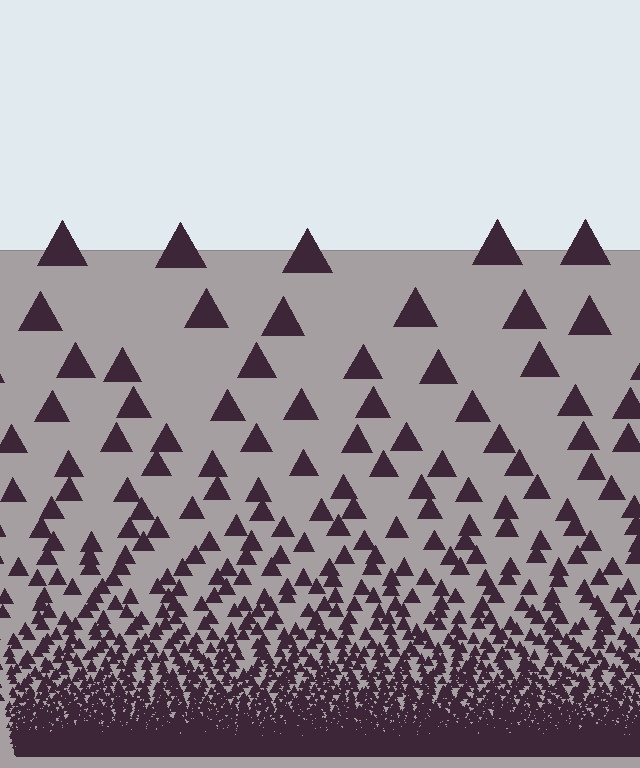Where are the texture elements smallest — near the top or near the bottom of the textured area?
Near the bottom.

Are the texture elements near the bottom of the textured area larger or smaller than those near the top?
Smaller. The gradient is inverted — elements near the bottom are smaller and denser.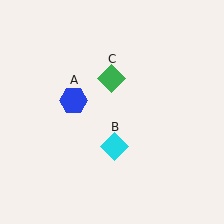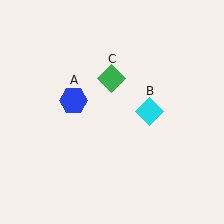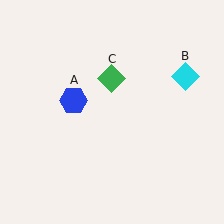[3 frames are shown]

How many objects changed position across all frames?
1 object changed position: cyan diamond (object B).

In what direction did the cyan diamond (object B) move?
The cyan diamond (object B) moved up and to the right.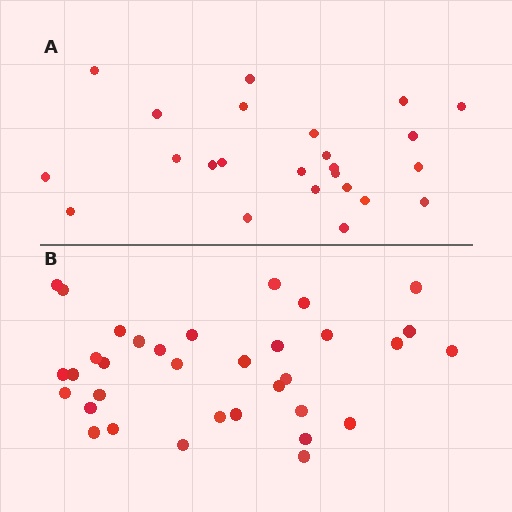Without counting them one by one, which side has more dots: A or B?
Region B (the bottom region) has more dots.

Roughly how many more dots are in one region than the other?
Region B has roughly 10 or so more dots than region A.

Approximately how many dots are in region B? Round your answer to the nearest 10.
About 30 dots. (The exact count is 34, which rounds to 30.)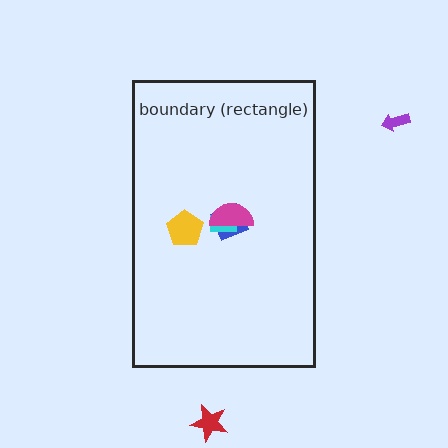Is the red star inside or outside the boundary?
Outside.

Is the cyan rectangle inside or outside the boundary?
Inside.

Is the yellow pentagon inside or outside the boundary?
Inside.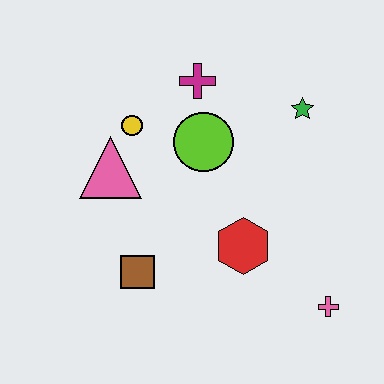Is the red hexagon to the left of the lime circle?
No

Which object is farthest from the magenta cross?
The pink cross is farthest from the magenta cross.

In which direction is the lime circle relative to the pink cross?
The lime circle is above the pink cross.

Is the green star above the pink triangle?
Yes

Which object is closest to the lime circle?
The magenta cross is closest to the lime circle.